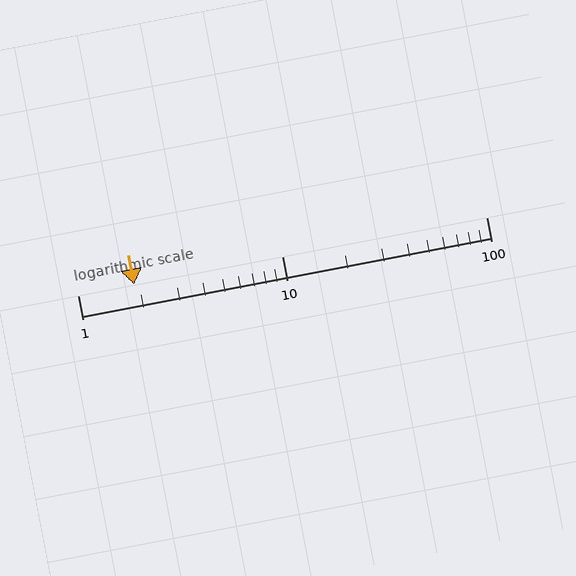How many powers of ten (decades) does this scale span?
The scale spans 2 decades, from 1 to 100.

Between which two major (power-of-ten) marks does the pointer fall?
The pointer is between 1 and 10.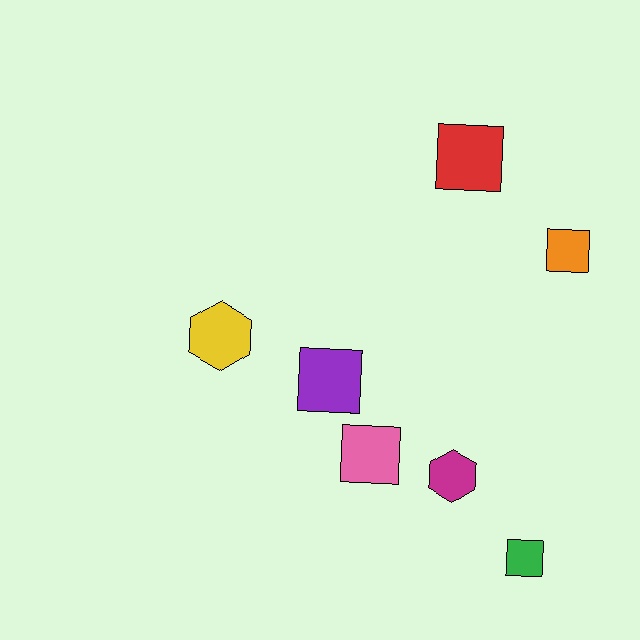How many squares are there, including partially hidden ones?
There are 5 squares.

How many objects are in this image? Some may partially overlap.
There are 7 objects.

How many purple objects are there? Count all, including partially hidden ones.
There is 1 purple object.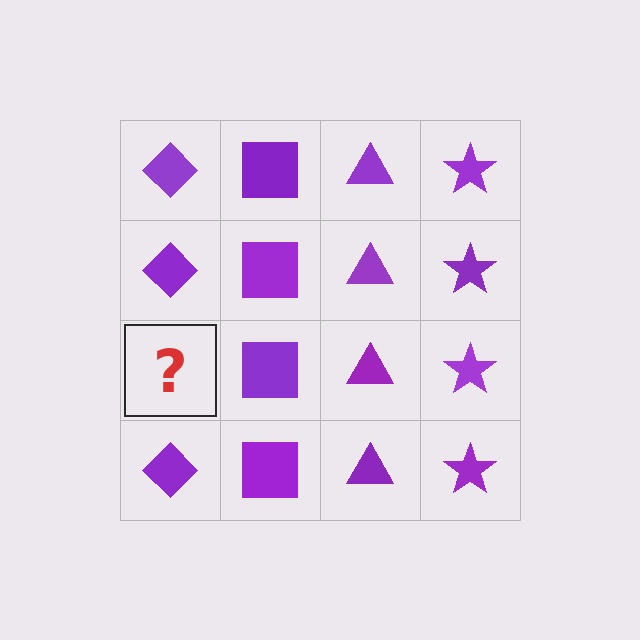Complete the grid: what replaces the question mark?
The question mark should be replaced with a purple diamond.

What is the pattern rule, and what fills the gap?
The rule is that each column has a consistent shape. The gap should be filled with a purple diamond.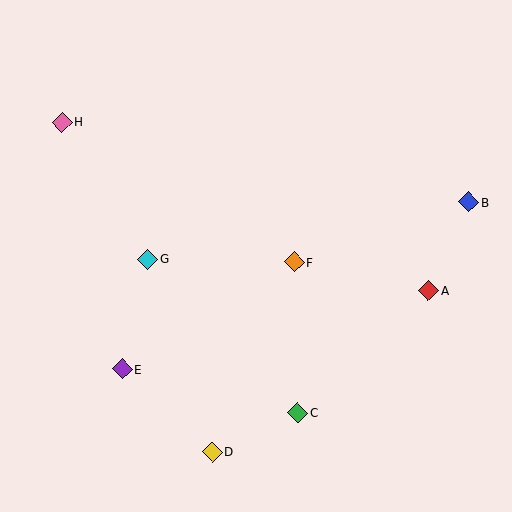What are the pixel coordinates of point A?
Point A is at (429, 291).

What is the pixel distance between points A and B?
The distance between A and B is 97 pixels.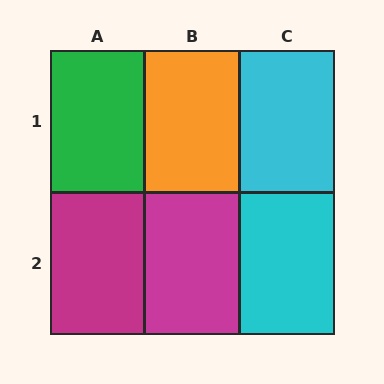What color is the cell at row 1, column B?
Orange.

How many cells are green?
1 cell is green.